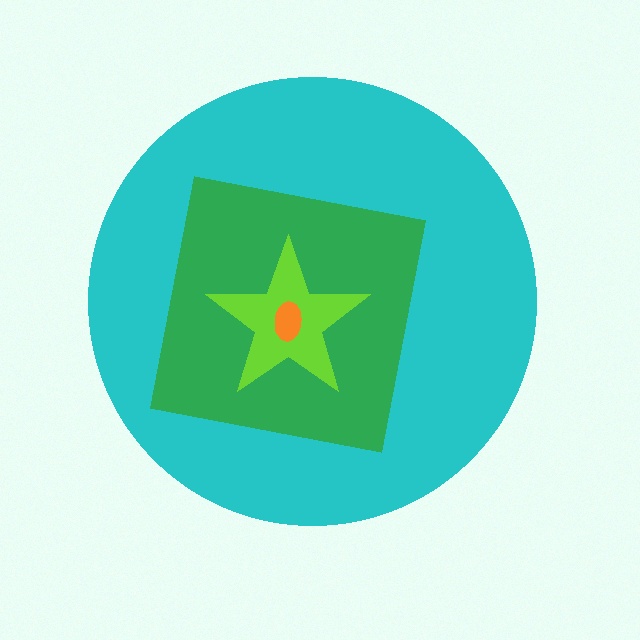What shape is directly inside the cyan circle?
The green square.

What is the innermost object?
The orange ellipse.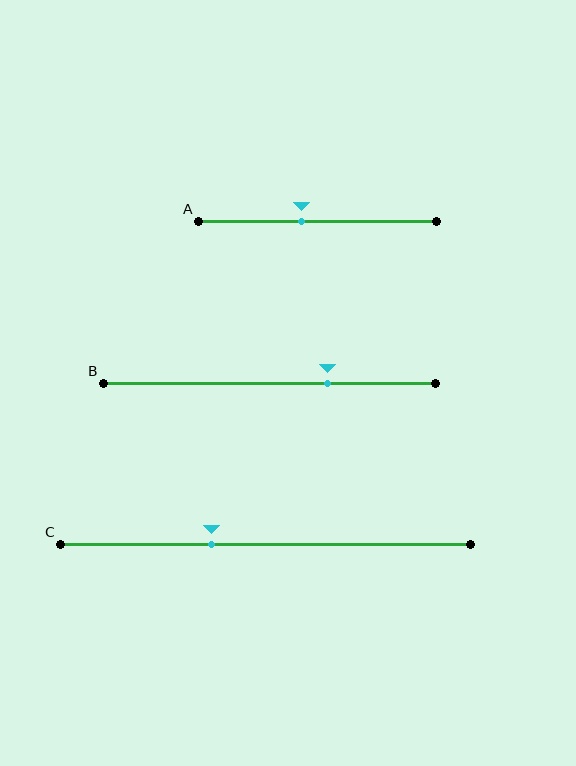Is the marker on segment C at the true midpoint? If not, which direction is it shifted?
No, the marker on segment C is shifted to the left by about 13% of the segment length.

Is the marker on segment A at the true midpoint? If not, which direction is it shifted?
No, the marker on segment A is shifted to the left by about 7% of the segment length.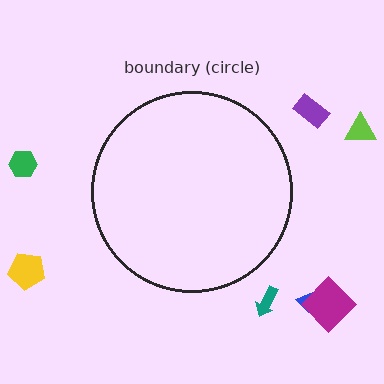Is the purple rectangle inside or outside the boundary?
Outside.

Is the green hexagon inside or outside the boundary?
Outside.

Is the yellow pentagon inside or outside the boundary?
Outside.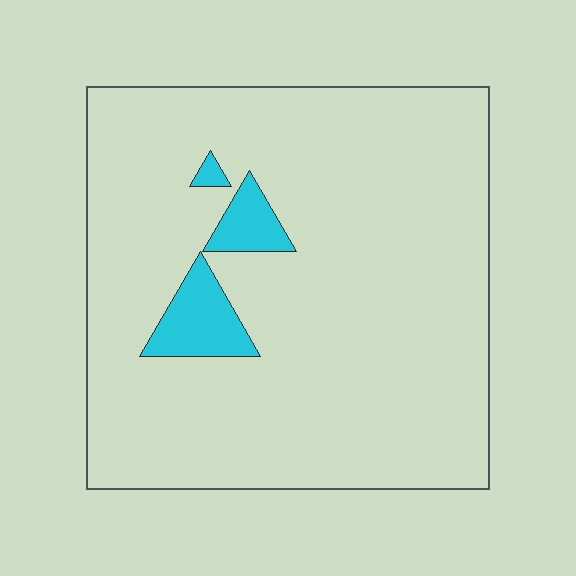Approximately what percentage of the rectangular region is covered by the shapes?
Approximately 5%.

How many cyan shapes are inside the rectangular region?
3.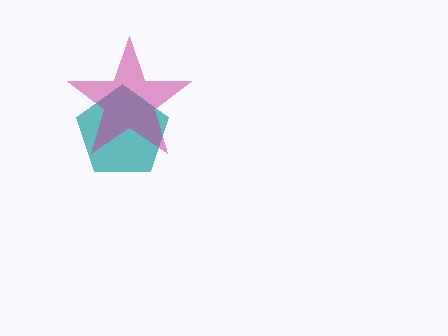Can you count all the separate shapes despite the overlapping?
Yes, there are 2 separate shapes.